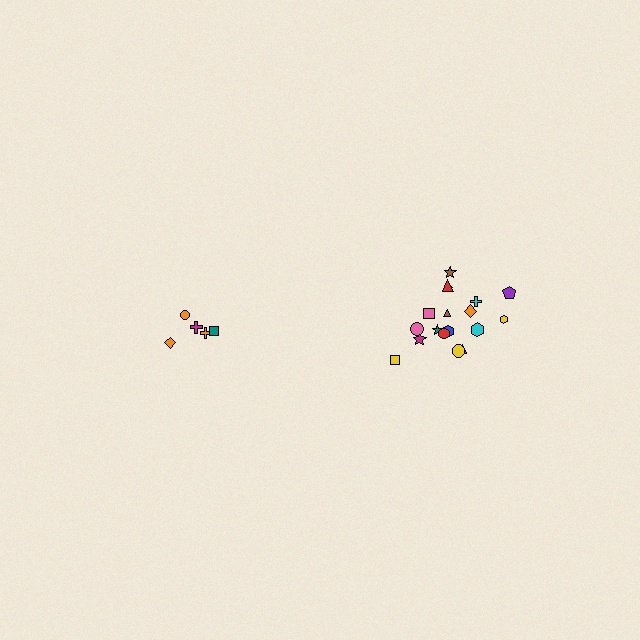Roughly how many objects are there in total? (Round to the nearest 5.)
Roughly 25 objects in total.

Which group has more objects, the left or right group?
The right group.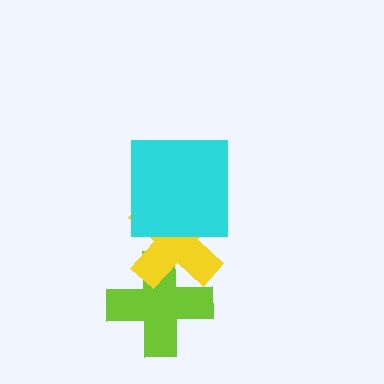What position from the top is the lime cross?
The lime cross is 3rd from the top.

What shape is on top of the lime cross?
The yellow cross is on top of the lime cross.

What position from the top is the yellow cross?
The yellow cross is 2nd from the top.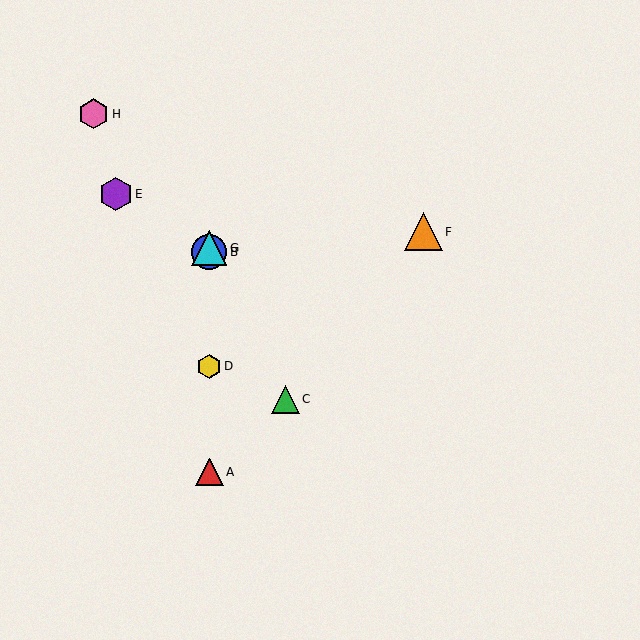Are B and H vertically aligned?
No, B is at x≈209 and H is at x≈94.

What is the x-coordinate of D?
Object D is at x≈209.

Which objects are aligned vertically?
Objects A, B, D, G are aligned vertically.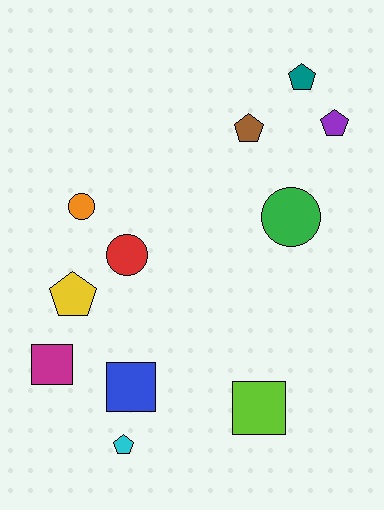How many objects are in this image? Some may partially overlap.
There are 11 objects.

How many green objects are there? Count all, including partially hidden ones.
There is 1 green object.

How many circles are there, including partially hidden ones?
There are 3 circles.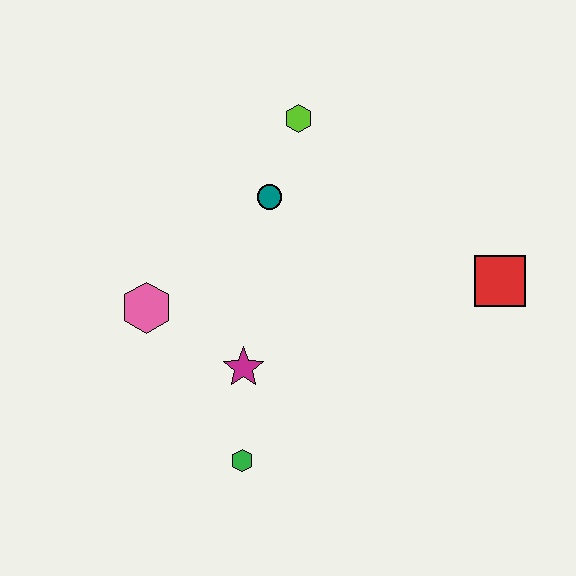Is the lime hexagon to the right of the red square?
No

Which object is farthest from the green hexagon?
The lime hexagon is farthest from the green hexagon.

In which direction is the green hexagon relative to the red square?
The green hexagon is to the left of the red square.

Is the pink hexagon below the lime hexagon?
Yes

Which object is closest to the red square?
The teal circle is closest to the red square.